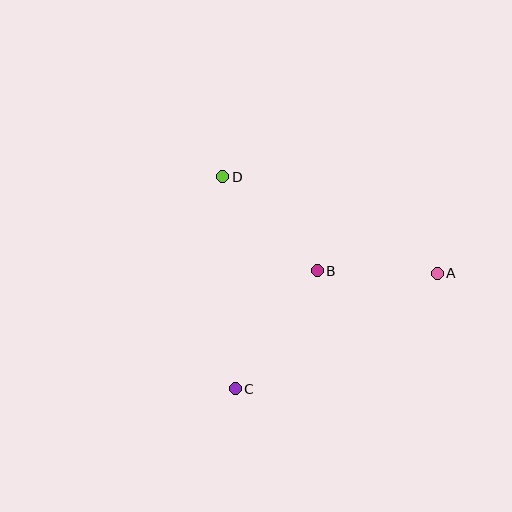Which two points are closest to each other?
Points A and B are closest to each other.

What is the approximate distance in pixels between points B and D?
The distance between B and D is approximately 133 pixels.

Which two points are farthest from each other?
Points A and D are farthest from each other.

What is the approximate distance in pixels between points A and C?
The distance between A and C is approximately 233 pixels.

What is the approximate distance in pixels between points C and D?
The distance between C and D is approximately 212 pixels.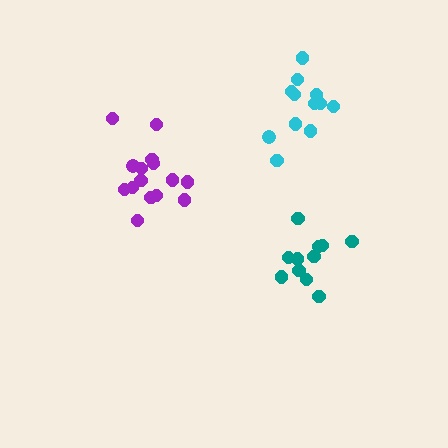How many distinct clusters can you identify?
There are 3 distinct clusters.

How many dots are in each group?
Group 1: 15 dots, Group 2: 11 dots, Group 3: 12 dots (38 total).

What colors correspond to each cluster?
The clusters are colored: purple, teal, cyan.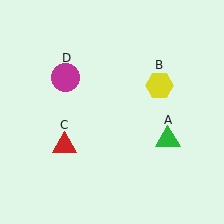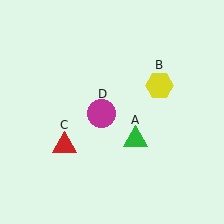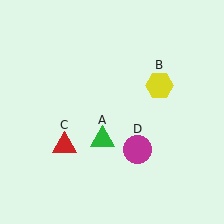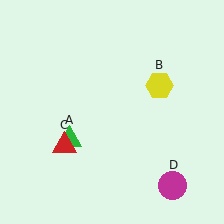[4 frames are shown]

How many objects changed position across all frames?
2 objects changed position: green triangle (object A), magenta circle (object D).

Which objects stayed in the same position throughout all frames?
Yellow hexagon (object B) and red triangle (object C) remained stationary.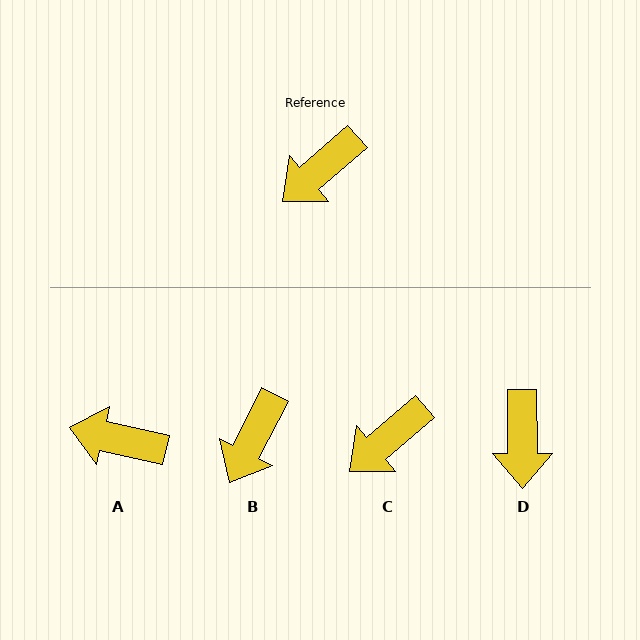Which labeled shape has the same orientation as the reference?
C.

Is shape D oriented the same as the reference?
No, it is off by about 50 degrees.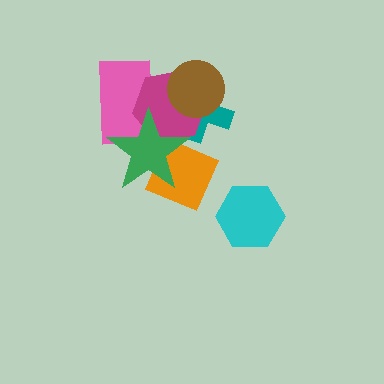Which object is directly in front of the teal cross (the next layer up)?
The magenta hexagon is directly in front of the teal cross.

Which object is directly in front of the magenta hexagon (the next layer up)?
The brown circle is directly in front of the magenta hexagon.